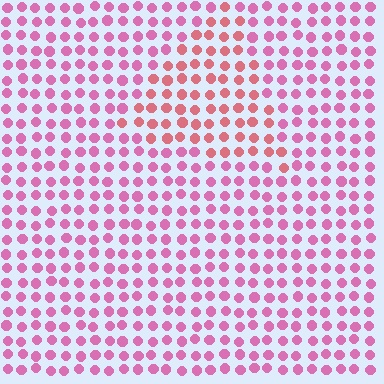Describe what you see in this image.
The image is filled with small pink elements in a uniform arrangement. A triangle-shaped region is visible where the elements are tinted to a slightly different hue, forming a subtle color boundary.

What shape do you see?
I see a triangle.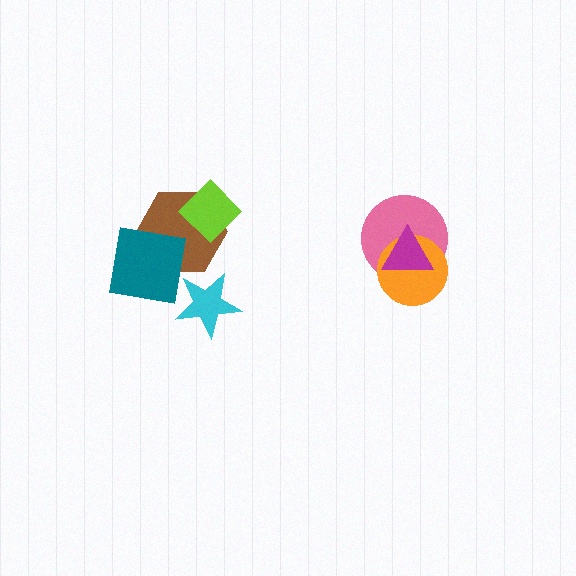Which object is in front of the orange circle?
The magenta triangle is in front of the orange circle.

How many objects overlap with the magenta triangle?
2 objects overlap with the magenta triangle.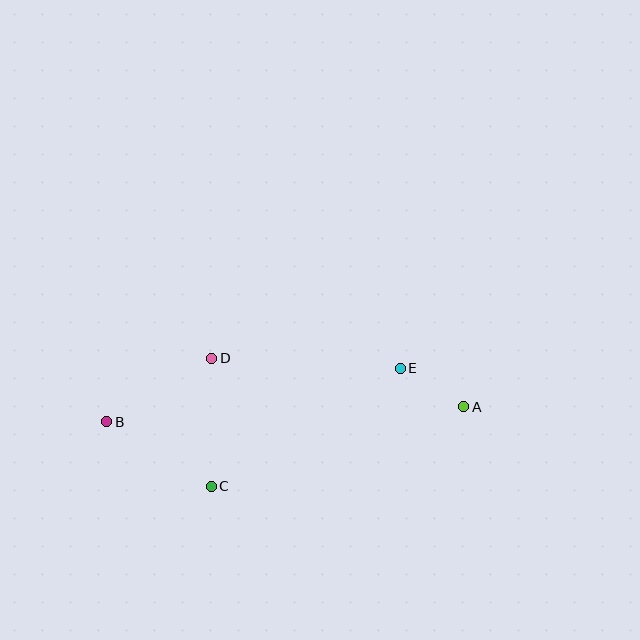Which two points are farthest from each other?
Points A and B are farthest from each other.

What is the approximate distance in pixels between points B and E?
The distance between B and E is approximately 299 pixels.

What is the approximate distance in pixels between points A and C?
The distance between A and C is approximately 264 pixels.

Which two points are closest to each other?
Points A and E are closest to each other.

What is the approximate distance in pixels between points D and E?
The distance between D and E is approximately 189 pixels.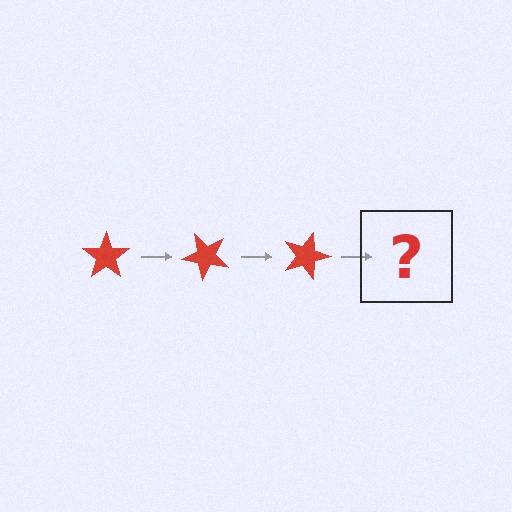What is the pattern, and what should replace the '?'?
The pattern is that the star rotates 45 degrees each step. The '?' should be a red star rotated 135 degrees.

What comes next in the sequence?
The next element should be a red star rotated 135 degrees.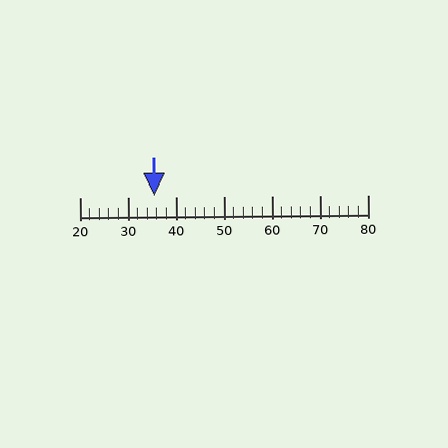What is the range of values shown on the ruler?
The ruler shows values from 20 to 80.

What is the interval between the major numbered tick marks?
The major tick marks are spaced 10 units apart.